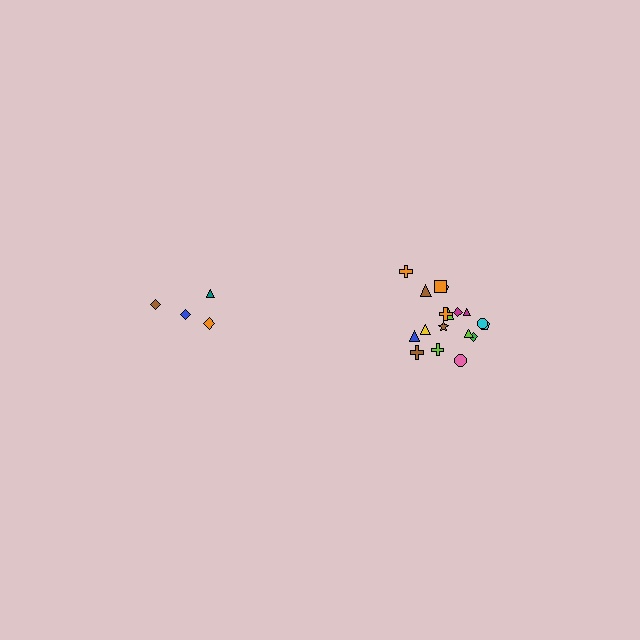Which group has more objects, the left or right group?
The right group.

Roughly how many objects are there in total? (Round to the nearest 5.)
Roughly 20 objects in total.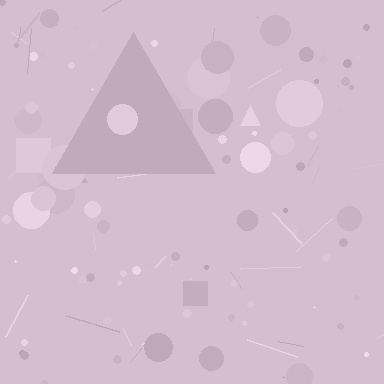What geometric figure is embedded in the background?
A triangle is embedded in the background.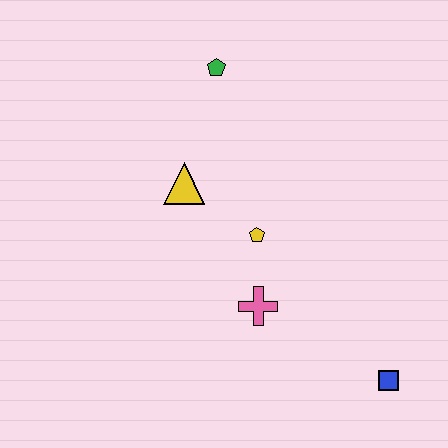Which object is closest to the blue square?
The pink cross is closest to the blue square.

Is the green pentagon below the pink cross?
No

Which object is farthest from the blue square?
The green pentagon is farthest from the blue square.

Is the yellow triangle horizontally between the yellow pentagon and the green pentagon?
No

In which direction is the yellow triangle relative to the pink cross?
The yellow triangle is above the pink cross.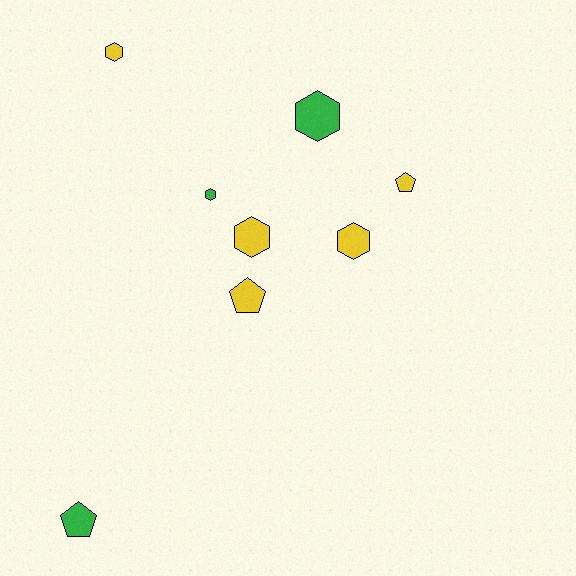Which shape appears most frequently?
Hexagon, with 5 objects.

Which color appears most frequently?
Yellow, with 5 objects.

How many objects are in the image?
There are 8 objects.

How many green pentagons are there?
There is 1 green pentagon.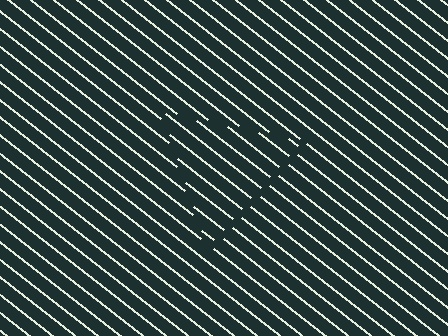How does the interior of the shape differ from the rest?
The interior of the shape contains the same grating, shifted by half a period — the contour is defined by the phase discontinuity where line-ends from the inner and outer gratings abut.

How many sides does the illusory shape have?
3 sides — the line-ends trace a triangle.